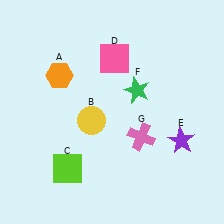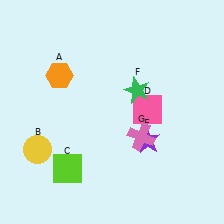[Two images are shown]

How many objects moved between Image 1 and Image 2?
3 objects moved between the two images.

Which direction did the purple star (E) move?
The purple star (E) moved left.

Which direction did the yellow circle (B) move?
The yellow circle (B) moved left.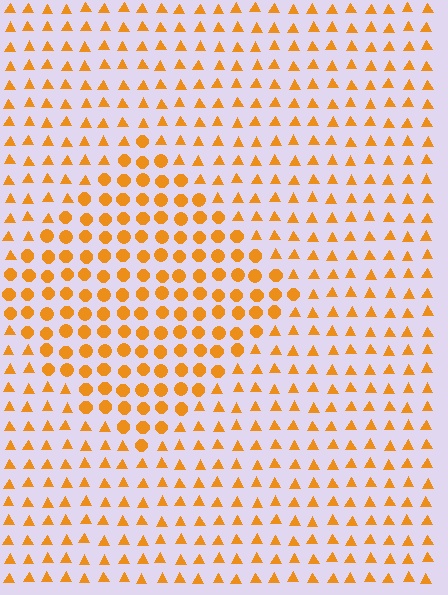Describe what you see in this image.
The image is filled with small orange elements arranged in a uniform grid. A diamond-shaped region contains circles, while the surrounding area contains triangles. The boundary is defined purely by the change in element shape.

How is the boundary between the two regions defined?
The boundary is defined by a change in element shape: circles inside vs. triangles outside. All elements share the same color and spacing.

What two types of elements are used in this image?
The image uses circles inside the diamond region and triangles outside it.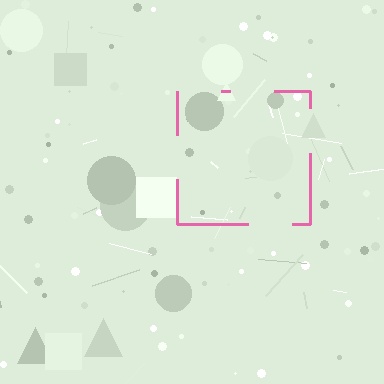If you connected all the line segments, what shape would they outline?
They would outline a square.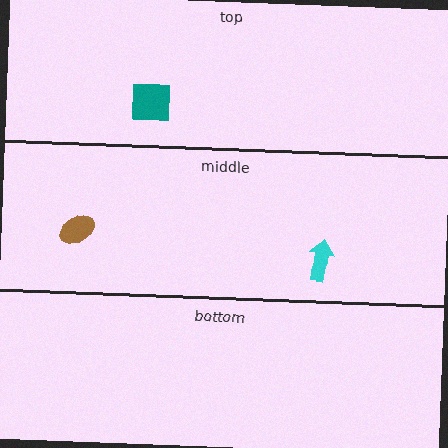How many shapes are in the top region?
1.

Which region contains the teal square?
The top region.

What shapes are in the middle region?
The brown ellipse, the cyan arrow.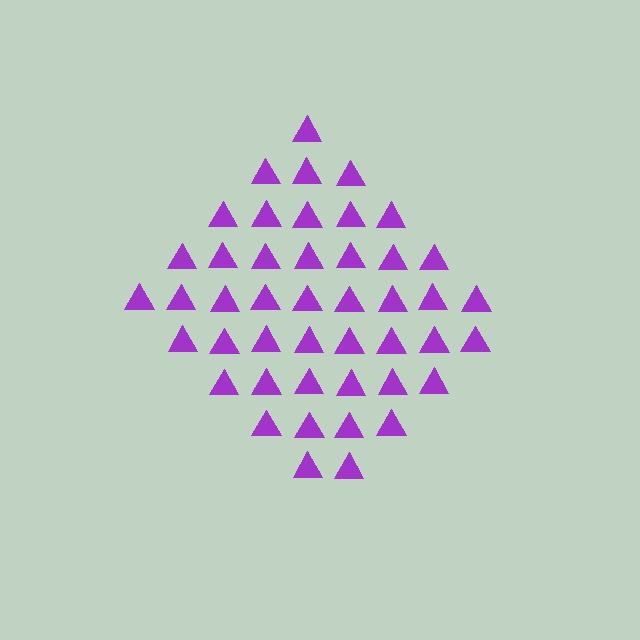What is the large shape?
The large shape is a diamond.